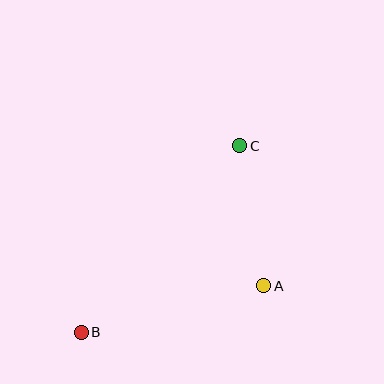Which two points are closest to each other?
Points A and C are closest to each other.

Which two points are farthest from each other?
Points B and C are farthest from each other.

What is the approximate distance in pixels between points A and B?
The distance between A and B is approximately 188 pixels.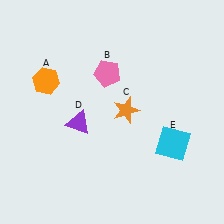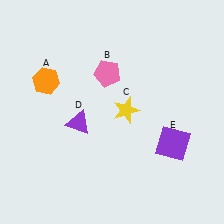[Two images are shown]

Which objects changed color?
C changed from orange to yellow. E changed from cyan to purple.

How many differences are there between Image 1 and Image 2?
There are 2 differences between the two images.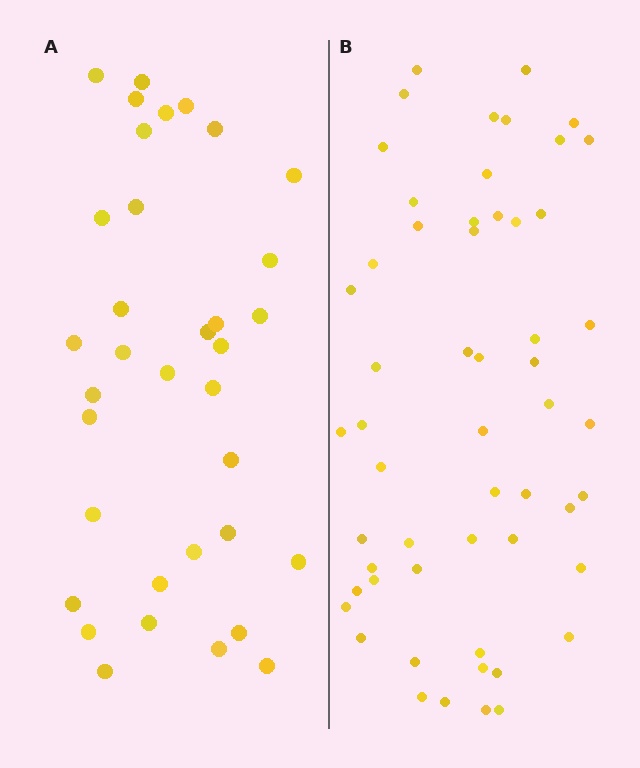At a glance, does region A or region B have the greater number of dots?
Region B (the right region) has more dots.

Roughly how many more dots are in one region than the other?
Region B has approximately 20 more dots than region A.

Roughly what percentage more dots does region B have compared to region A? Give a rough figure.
About 55% more.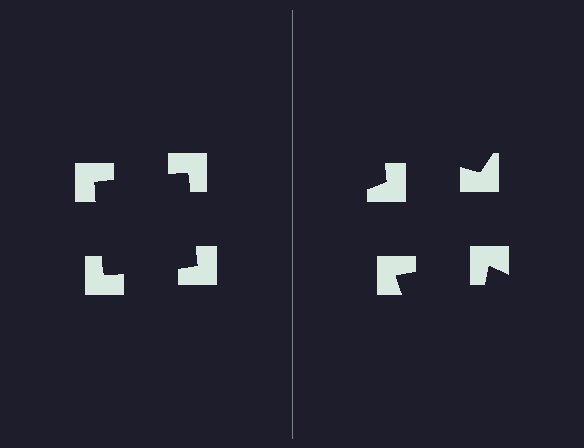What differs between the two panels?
The notched squares are positioned identically on both sides; only the wedge orientations differ. On the left they align to a square; on the right they are misaligned.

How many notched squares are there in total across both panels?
8 — 4 on each side.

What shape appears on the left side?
An illusory square.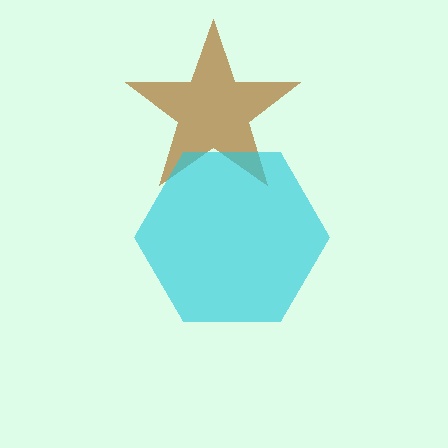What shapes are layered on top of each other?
The layered shapes are: a brown star, a cyan hexagon.